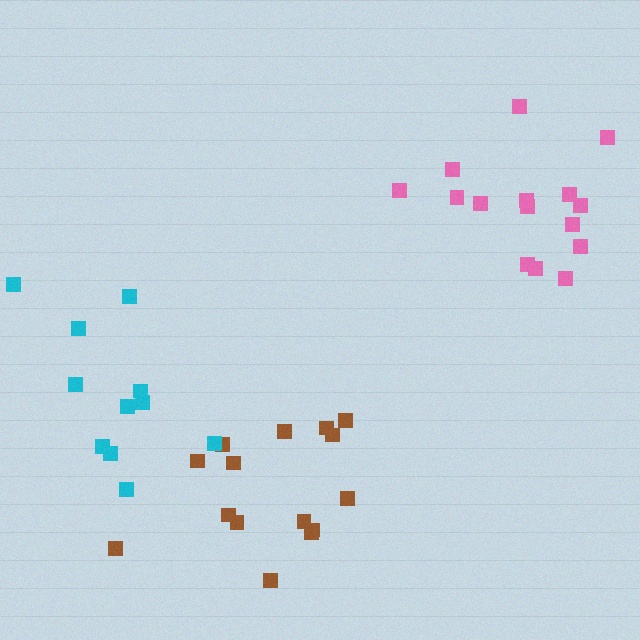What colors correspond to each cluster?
The clusters are colored: brown, cyan, pink.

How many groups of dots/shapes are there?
There are 3 groups.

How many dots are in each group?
Group 1: 15 dots, Group 2: 11 dots, Group 3: 15 dots (41 total).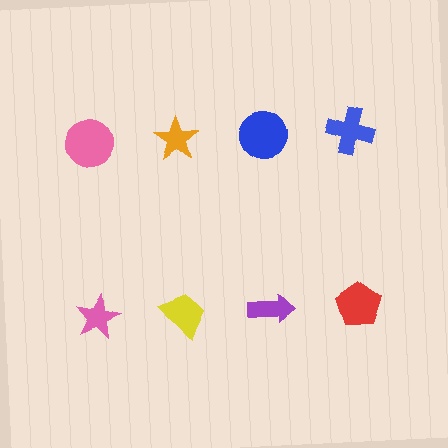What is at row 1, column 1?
A pink circle.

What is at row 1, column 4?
A blue cross.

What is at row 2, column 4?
A red pentagon.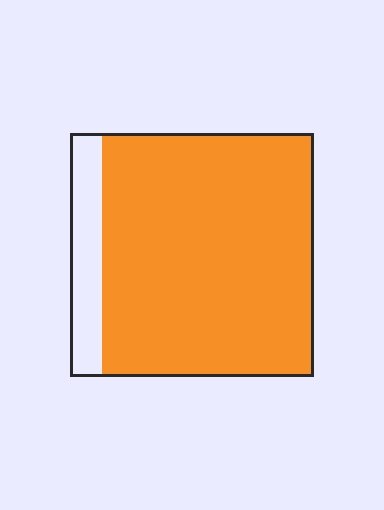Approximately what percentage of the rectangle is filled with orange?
Approximately 85%.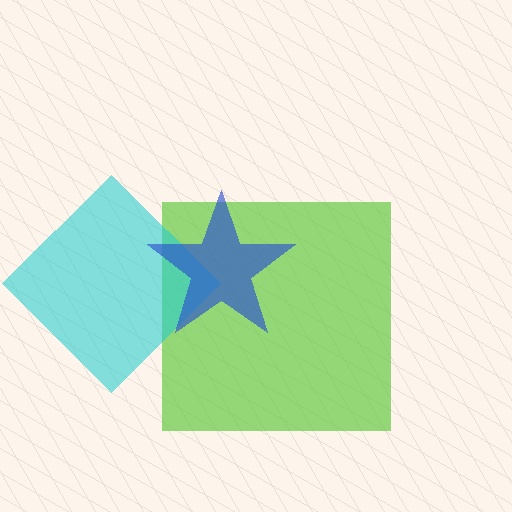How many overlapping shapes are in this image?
There are 3 overlapping shapes in the image.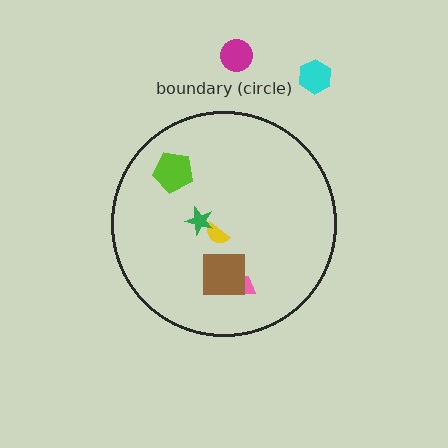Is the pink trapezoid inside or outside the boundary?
Inside.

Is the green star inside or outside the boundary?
Inside.